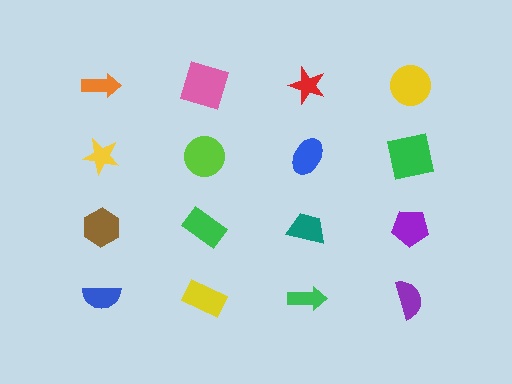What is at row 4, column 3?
A green arrow.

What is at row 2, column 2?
A lime circle.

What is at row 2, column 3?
A blue ellipse.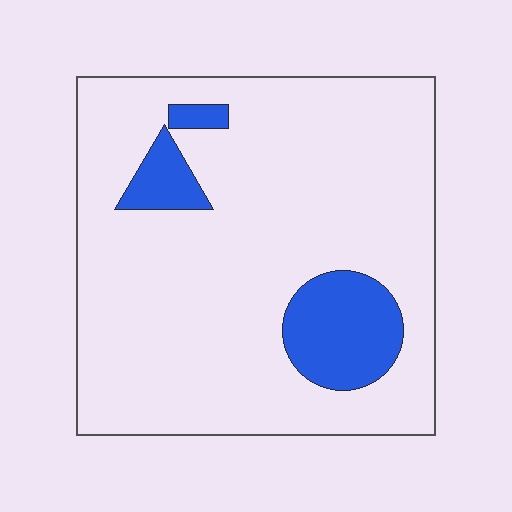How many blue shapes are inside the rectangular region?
3.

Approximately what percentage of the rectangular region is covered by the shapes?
Approximately 15%.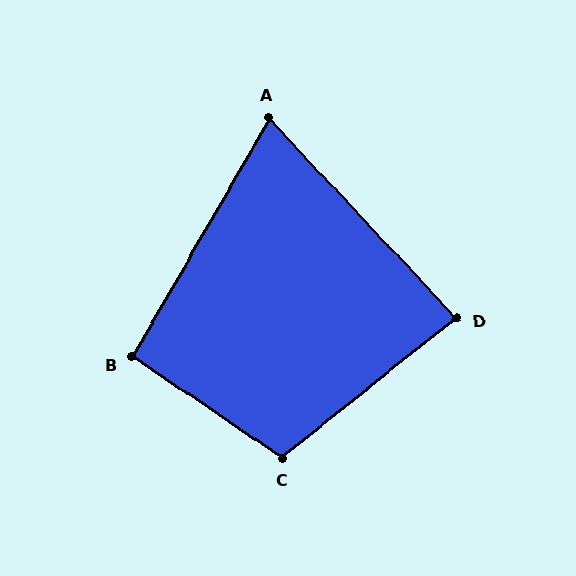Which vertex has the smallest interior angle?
A, at approximately 73 degrees.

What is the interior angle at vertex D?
Approximately 86 degrees (approximately right).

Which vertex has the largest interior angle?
C, at approximately 107 degrees.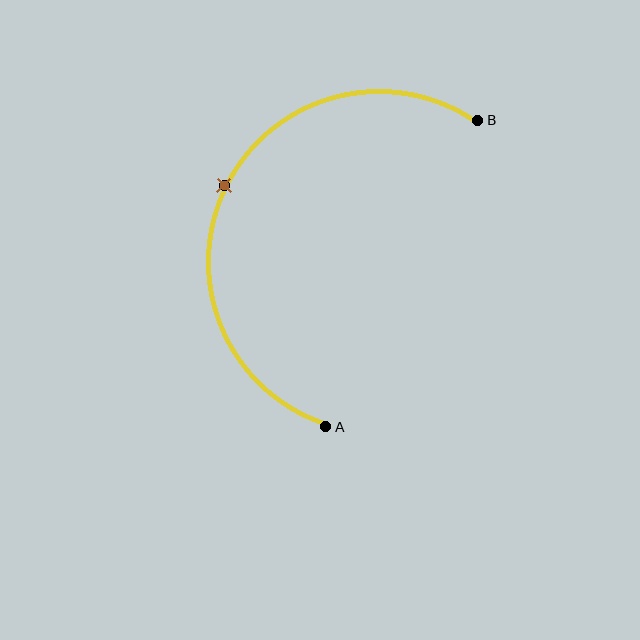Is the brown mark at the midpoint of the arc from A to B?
Yes. The brown mark lies on the arc at equal arc-length from both A and B — it is the arc midpoint.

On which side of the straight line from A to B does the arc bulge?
The arc bulges to the left of the straight line connecting A and B.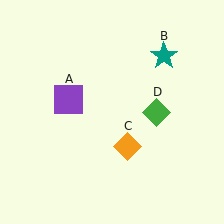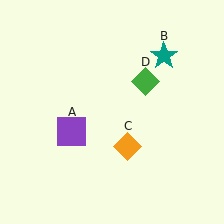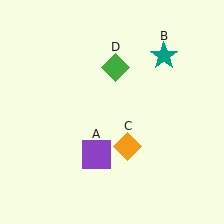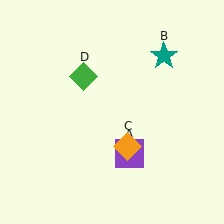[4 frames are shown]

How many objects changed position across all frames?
2 objects changed position: purple square (object A), green diamond (object D).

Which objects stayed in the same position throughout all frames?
Teal star (object B) and orange diamond (object C) remained stationary.